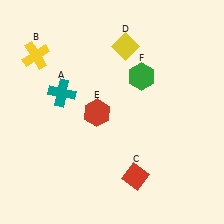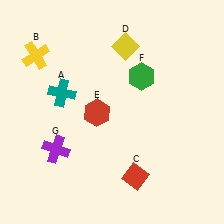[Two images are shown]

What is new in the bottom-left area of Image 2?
A purple cross (G) was added in the bottom-left area of Image 2.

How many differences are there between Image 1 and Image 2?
There is 1 difference between the two images.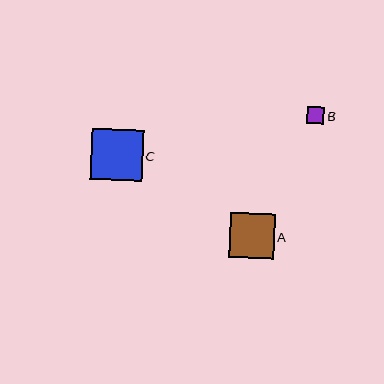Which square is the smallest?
Square B is the smallest with a size of approximately 17 pixels.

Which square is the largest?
Square C is the largest with a size of approximately 51 pixels.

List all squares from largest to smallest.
From largest to smallest: C, A, B.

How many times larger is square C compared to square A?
Square C is approximately 1.1 times the size of square A.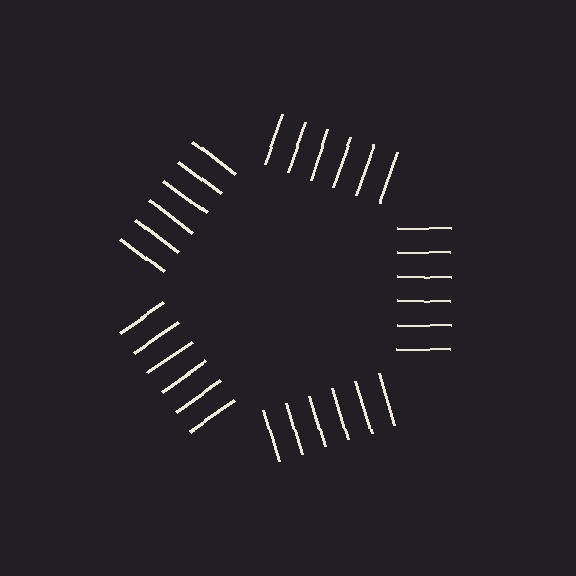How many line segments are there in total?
30 — 6 along each of the 5 edges.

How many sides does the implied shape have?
5 sides — the line-ends trace a pentagon.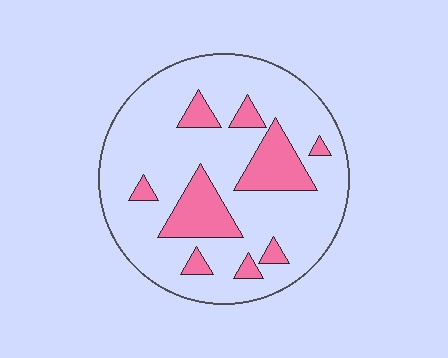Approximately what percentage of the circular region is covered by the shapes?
Approximately 20%.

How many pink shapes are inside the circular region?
9.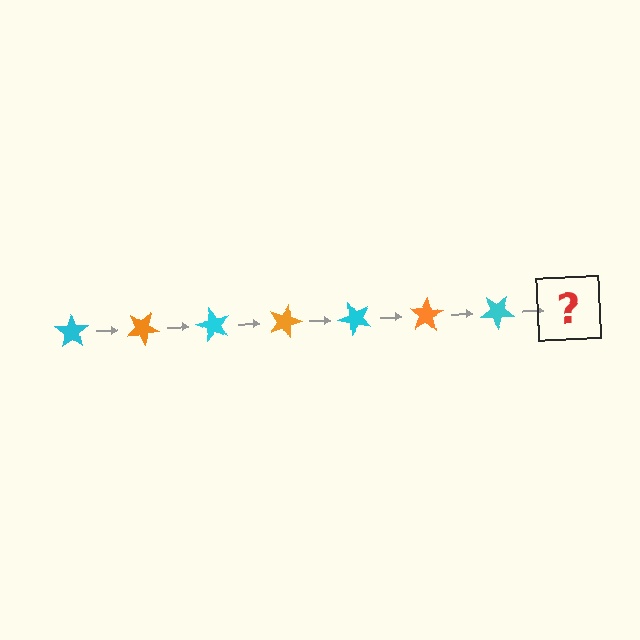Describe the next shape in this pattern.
It should be an orange star, rotated 210 degrees from the start.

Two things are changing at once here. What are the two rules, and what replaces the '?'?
The two rules are that it rotates 30 degrees each step and the color cycles through cyan and orange. The '?' should be an orange star, rotated 210 degrees from the start.